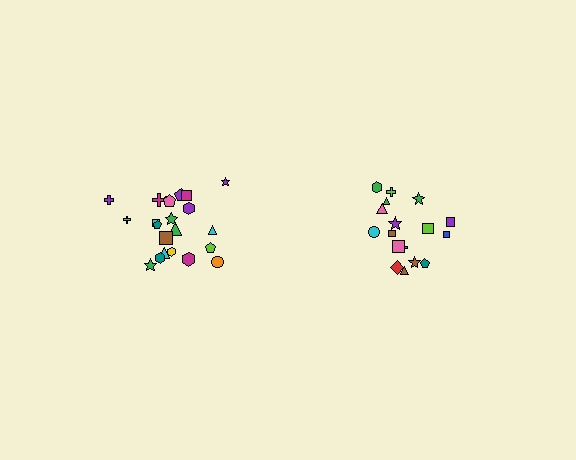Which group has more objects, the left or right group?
The left group.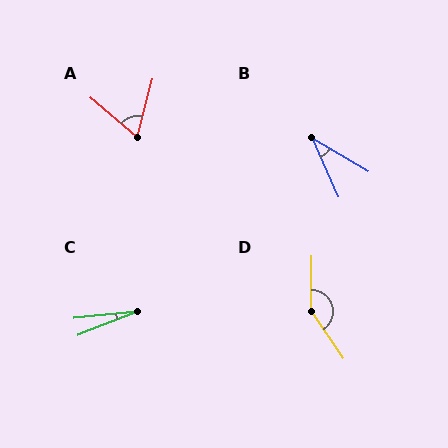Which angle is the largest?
D, at approximately 146 degrees.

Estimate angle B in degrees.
Approximately 35 degrees.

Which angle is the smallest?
C, at approximately 15 degrees.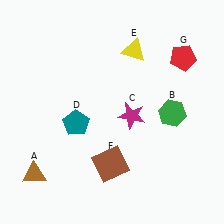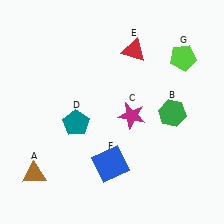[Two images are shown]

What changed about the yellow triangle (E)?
In Image 1, E is yellow. In Image 2, it changed to red.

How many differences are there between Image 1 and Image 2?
There are 3 differences between the two images.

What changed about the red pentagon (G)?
In Image 1, G is red. In Image 2, it changed to lime.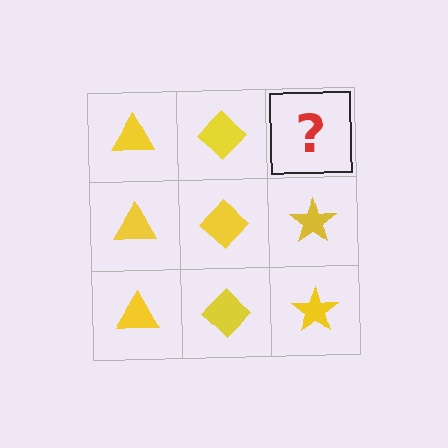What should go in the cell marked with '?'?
The missing cell should contain a yellow star.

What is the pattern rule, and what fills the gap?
The rule is that each column has a consistent shape. The gap should be filled with a yellow star.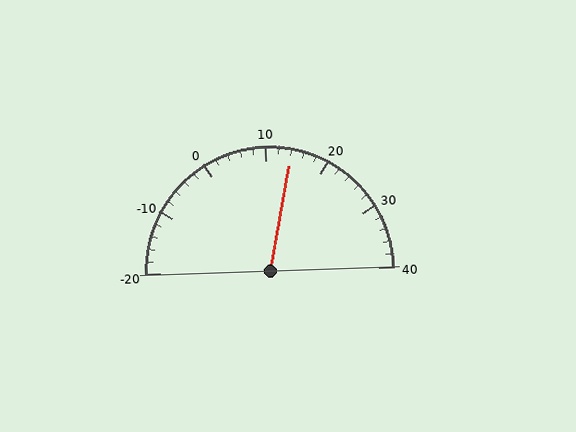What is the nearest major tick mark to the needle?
The nearest major tick mark is 10.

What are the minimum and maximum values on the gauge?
The gauge ranges from -20 to 40.